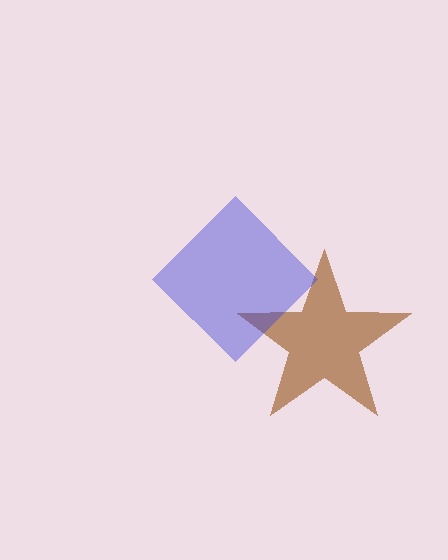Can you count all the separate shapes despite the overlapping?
Yes, there are 2 separate shapes.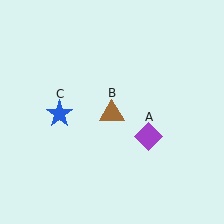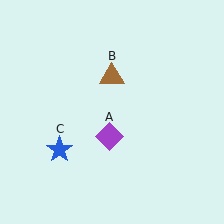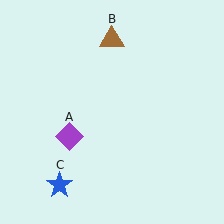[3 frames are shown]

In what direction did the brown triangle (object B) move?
The brown triangle (object B) moved up.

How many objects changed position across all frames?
3 objects changed position: purple diamond (object A), brown triangle (object B), blue star (object C).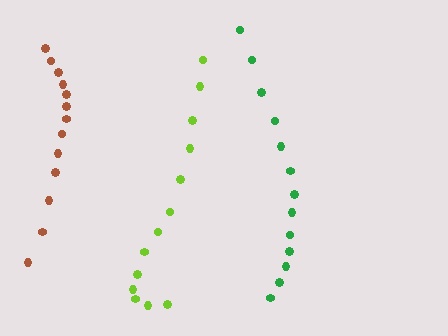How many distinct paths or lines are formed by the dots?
There are 3 distinct paths.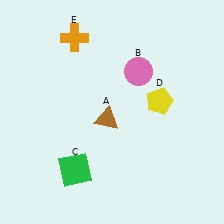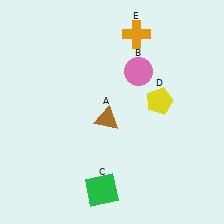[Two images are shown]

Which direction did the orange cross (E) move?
The orange cross (E) moved right.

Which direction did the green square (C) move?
The green square (C) moved right.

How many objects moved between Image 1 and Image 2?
2 objects moved between the two images.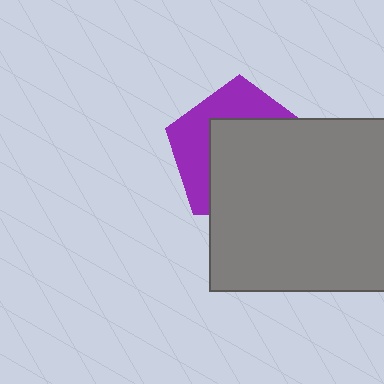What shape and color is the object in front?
The object in front is a gray rectangle.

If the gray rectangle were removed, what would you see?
You would see the complete purple pentagon.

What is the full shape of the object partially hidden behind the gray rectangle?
The partially hidden object is a purple pentagon.